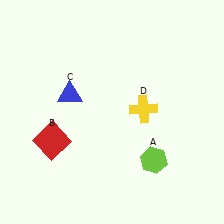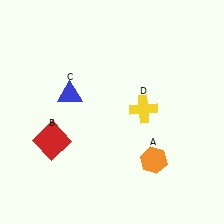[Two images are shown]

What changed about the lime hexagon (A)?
In Image 1, A is lime. In Image 2, it changed to orange.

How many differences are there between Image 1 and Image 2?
There is 1 difference between the two images.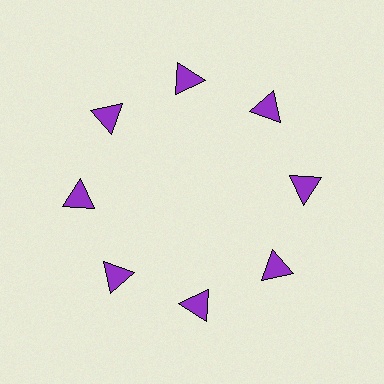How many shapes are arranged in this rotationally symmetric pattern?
There are 8 shapes, arranged in 8 groups of 1.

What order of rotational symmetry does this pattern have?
This pattern has 8-fold rotational symmetry.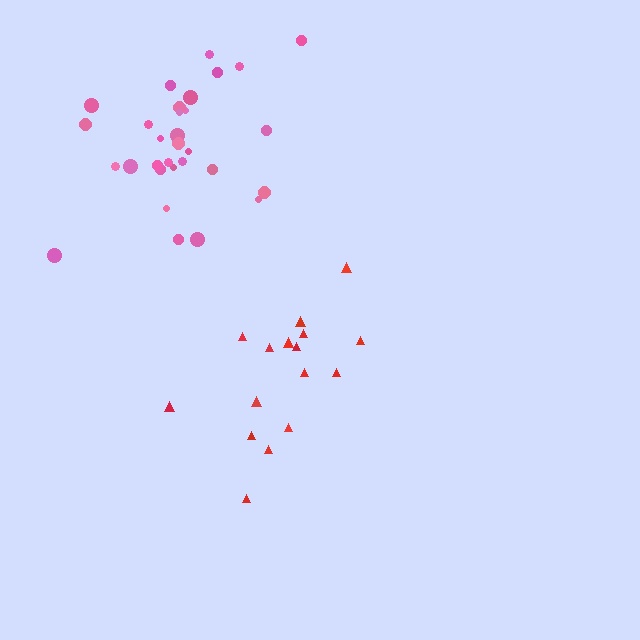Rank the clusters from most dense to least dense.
pink, red.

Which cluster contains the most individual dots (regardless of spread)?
Pink (31).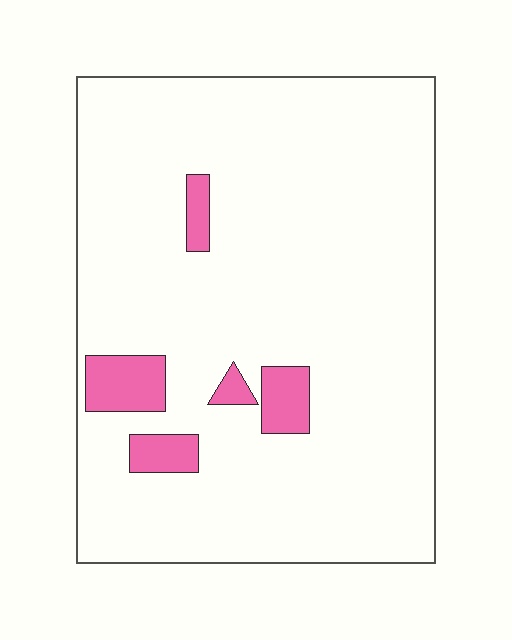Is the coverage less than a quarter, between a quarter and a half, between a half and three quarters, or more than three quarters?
Less than a quarter.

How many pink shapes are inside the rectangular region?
5.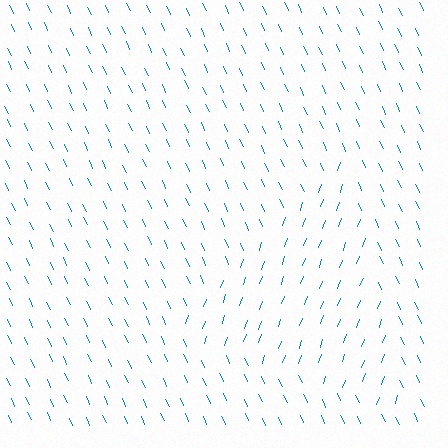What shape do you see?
I see a triangle.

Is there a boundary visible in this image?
Yes, there is a texture boundary formed by a change in line orientation.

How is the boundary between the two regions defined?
The boundary is defined purely by a change in line orientation (approximately 45 degrees difference). All lines are the same color and thickness.